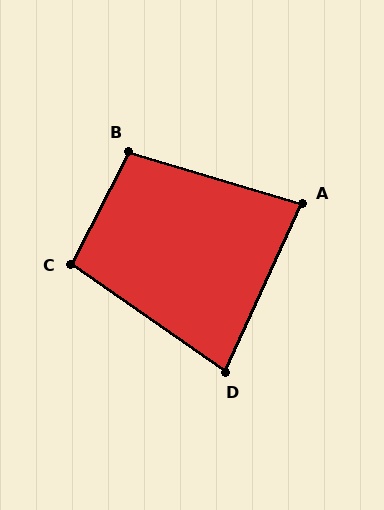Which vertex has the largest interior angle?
B, at approximately 100 degrees.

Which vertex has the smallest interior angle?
D, at approximately 80 degrees.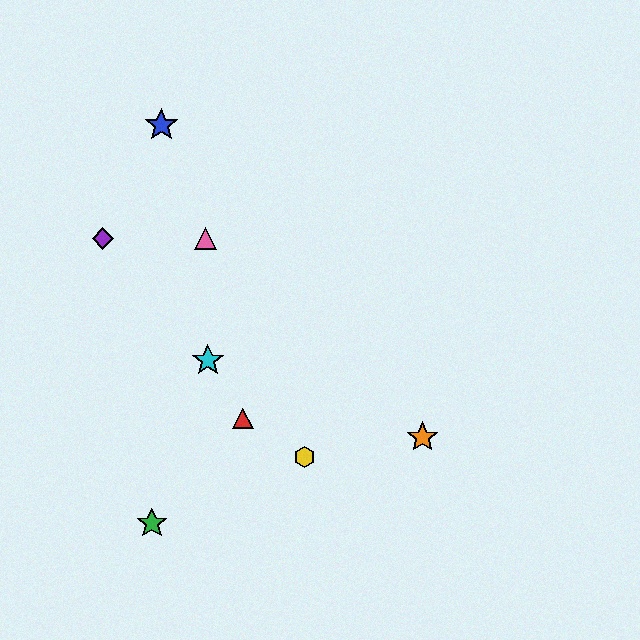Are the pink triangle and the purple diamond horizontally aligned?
Yes, both are at y≈239.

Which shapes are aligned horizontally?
The purple diamond, the pink triangle are aligned horizontally.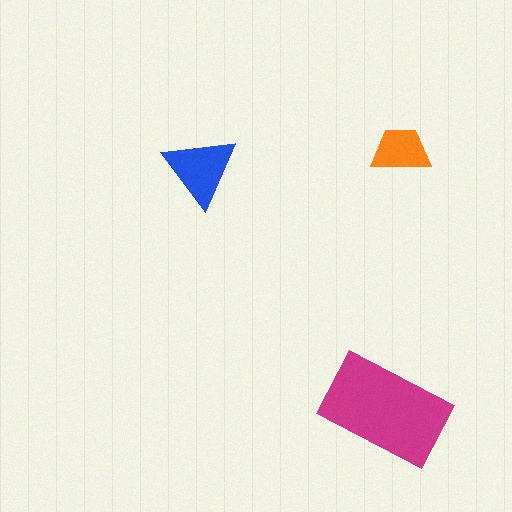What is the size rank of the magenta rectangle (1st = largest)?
1st.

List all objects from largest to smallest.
The magenta rectangle, the blue triangle, the orange trapezoid.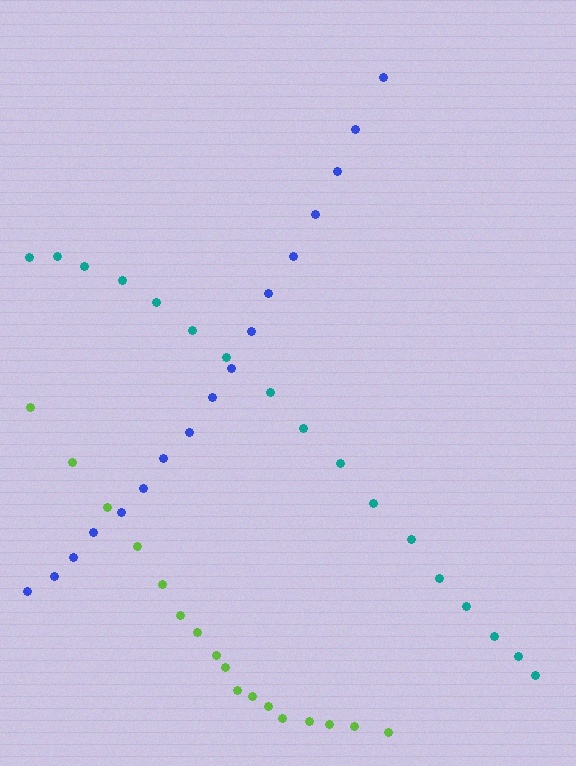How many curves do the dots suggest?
There are 3 distinct paths.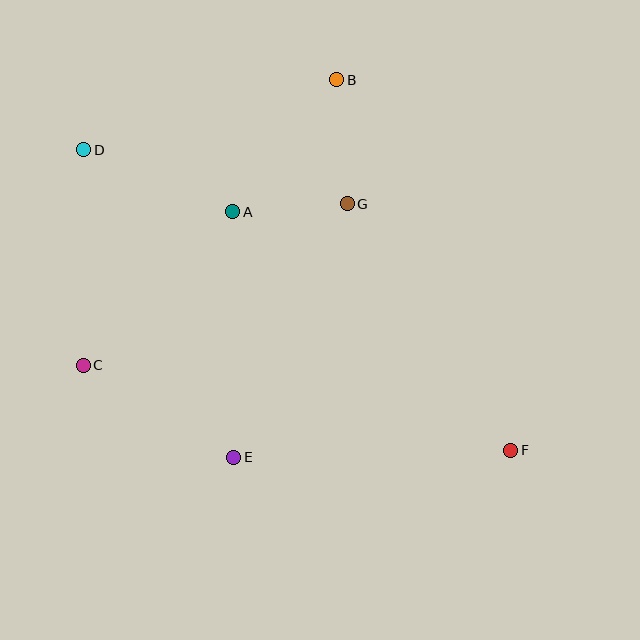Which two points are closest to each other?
Points A and G are closest to each other.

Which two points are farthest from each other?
Points D and F are farthest from each other.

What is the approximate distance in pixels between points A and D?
The distance between A and D is approximately 161 pixels.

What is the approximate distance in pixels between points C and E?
The distance between C and E is approximately 176 pixels.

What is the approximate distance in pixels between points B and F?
The distance between B and F is approximately 409 pixels.